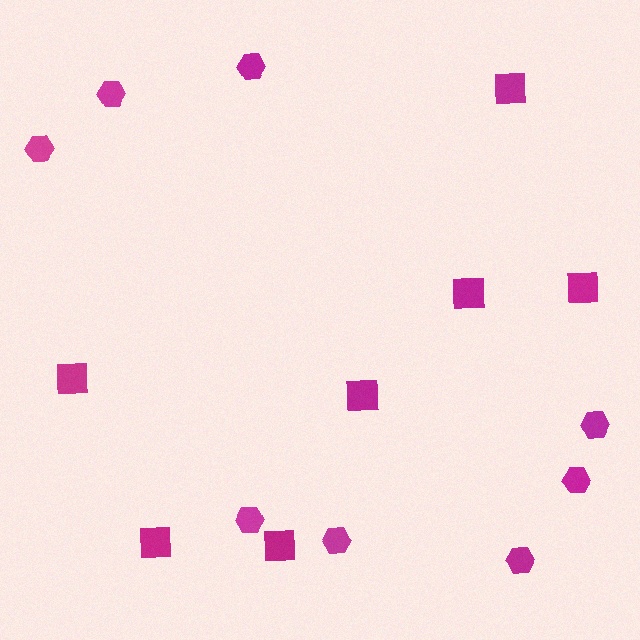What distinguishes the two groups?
There are 2 groups: one group of hexagons (8) and one group of squares (7).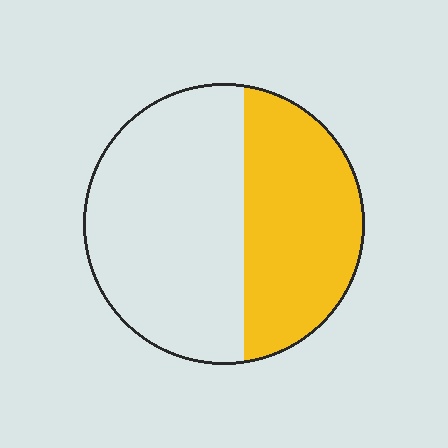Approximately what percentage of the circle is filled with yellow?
Approximately 40%.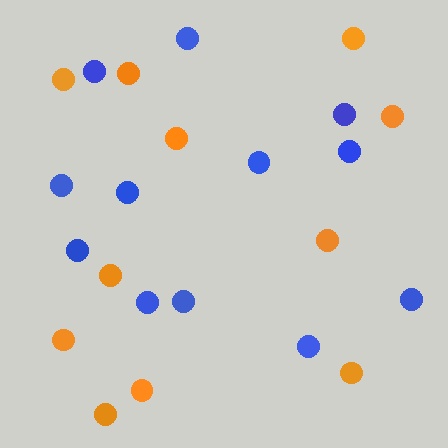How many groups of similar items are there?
There are 2 groups: one group of blue circles (12) and one group of orange circles (11).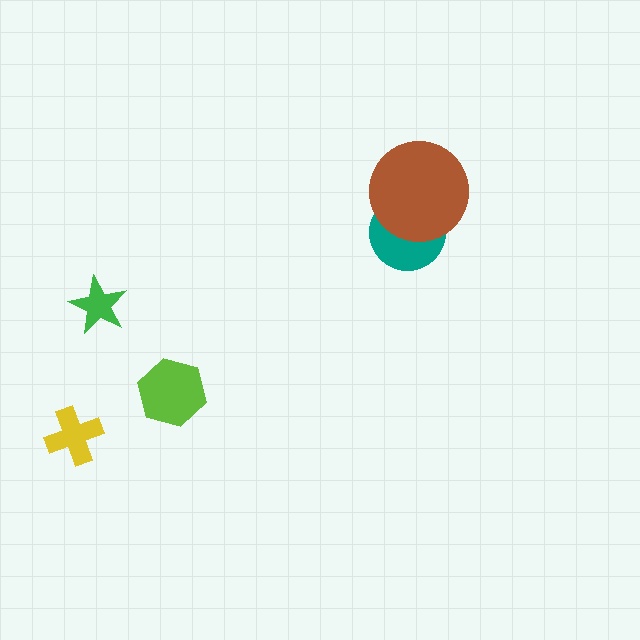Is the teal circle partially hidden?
Yes, it is partially covered by another shape.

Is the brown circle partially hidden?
No, no other shape covers it.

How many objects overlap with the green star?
0 objects overlap with the green star.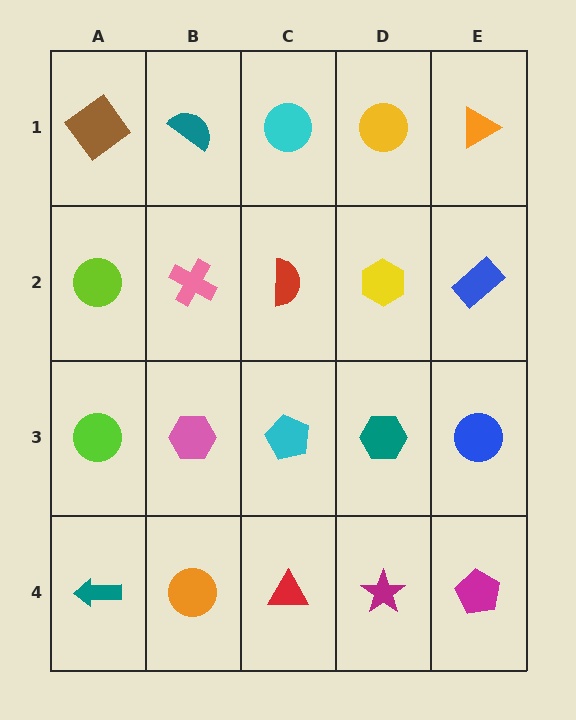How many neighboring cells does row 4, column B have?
3.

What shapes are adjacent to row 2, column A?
A brown diamond (row 1, column A), a lime circle (row 3, column A), a pink cross (row 2, column B).